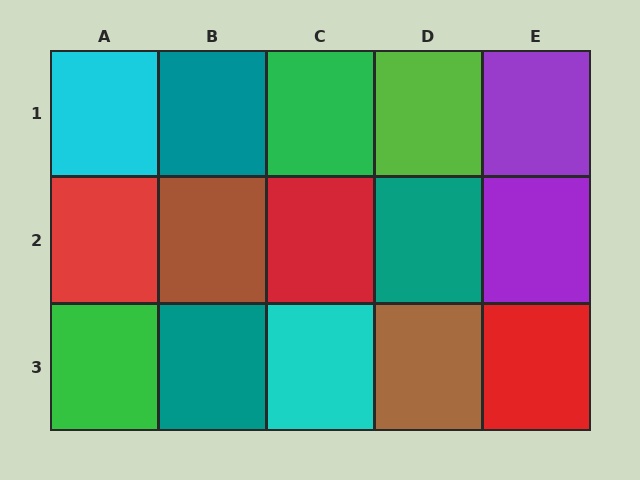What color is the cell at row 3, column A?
Green.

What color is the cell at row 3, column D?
Brown.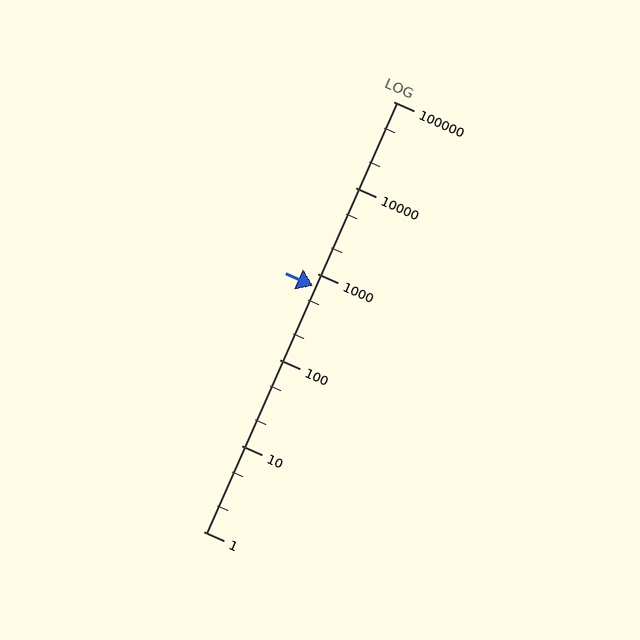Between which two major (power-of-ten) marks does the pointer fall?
The pointer is between 100 and 1000.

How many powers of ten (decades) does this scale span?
The scale spans 5 decades, from 1 to 100000.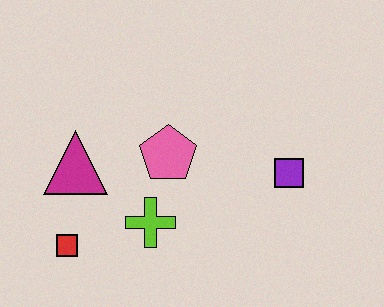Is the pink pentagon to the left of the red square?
No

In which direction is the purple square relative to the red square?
The purple square is to the right of the red square.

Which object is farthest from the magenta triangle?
The purple square is farthest from the magenta triangle.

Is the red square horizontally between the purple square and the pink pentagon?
No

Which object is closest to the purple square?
The pink pentagon is closest to the purple square.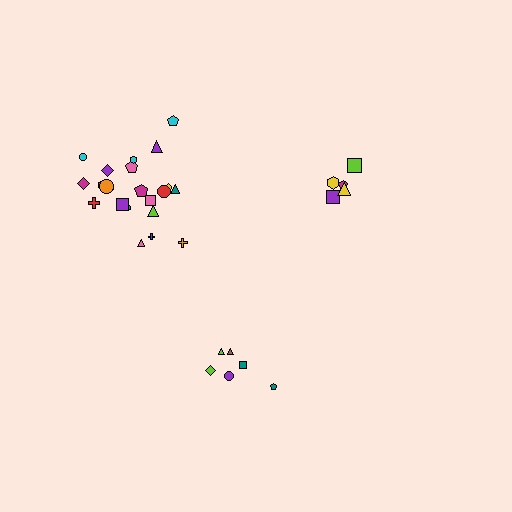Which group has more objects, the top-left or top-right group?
The top-left group.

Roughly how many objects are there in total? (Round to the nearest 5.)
Roughly 35 objects in total.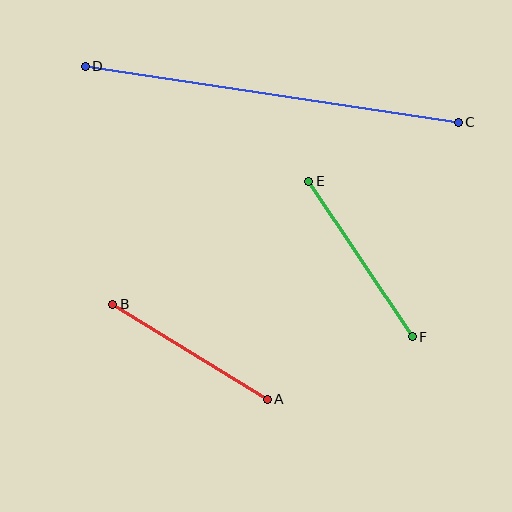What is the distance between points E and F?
The distance is approximately 187 pixels.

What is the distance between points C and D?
The distance is approximately 377 pixels.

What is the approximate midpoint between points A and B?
The midpoint is at approximately (190, 352) pixels.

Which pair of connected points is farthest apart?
Points C and D are farthest apart.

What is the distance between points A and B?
The distance is approximately 181 pixels.